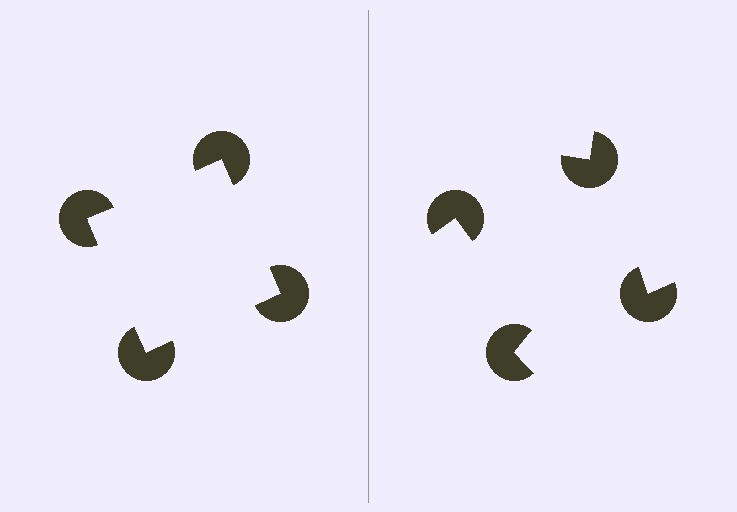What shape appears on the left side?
An illusory square.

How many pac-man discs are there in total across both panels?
8 — 4 on each side.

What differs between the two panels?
The pac-man discs are positioned identically on both sides; only the wedge orientations differ. On the left they align to a square; on the right they are misaligned.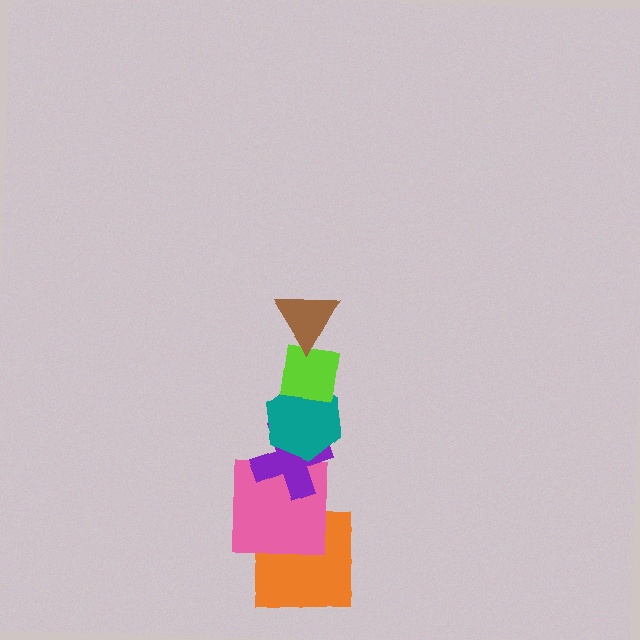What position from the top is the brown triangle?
The brown triangle is 1st from the top.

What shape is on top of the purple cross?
The teal hexagon is on top of the purple cross.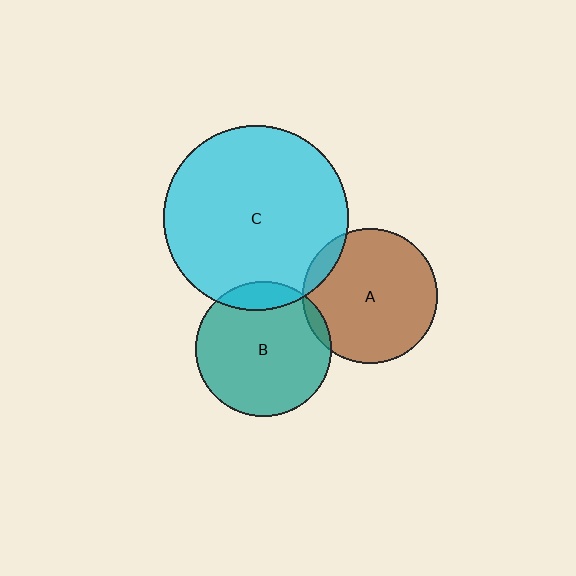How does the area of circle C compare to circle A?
Approximately 1.9 times.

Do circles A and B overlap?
Yes.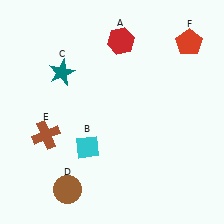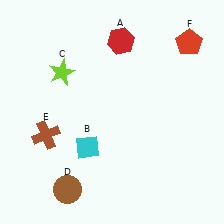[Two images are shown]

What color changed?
The star (C) changed from teal in Image 1 to lime in Image 2.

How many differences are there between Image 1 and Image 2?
There is 1 difference between the two images.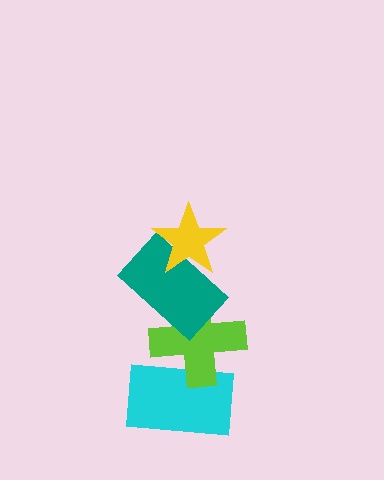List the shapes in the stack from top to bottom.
From top to bottom: the yellow star, the teal rectangle, the lime cross, the cyan rectangle.